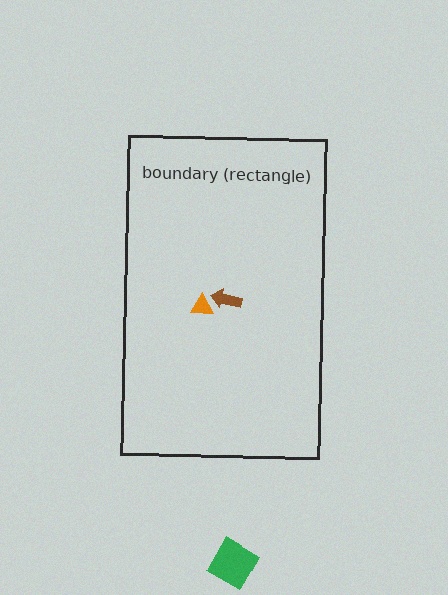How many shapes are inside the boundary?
2 inside, 1 outside.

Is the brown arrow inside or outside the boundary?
Inside.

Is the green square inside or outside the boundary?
Outside.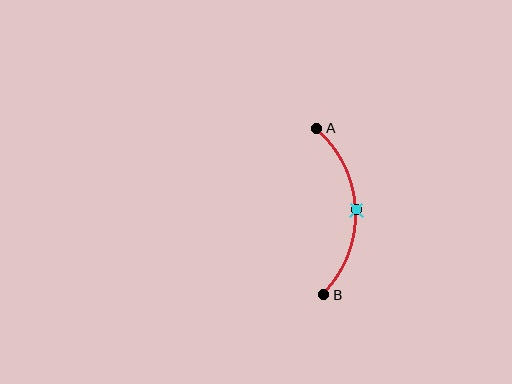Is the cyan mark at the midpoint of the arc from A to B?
Yes. The cyan mark lies on the arc at equal arc-length from both A and B — it is the arc midpoint.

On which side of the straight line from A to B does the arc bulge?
The arc bulges to the right of the straight line connecting A and B.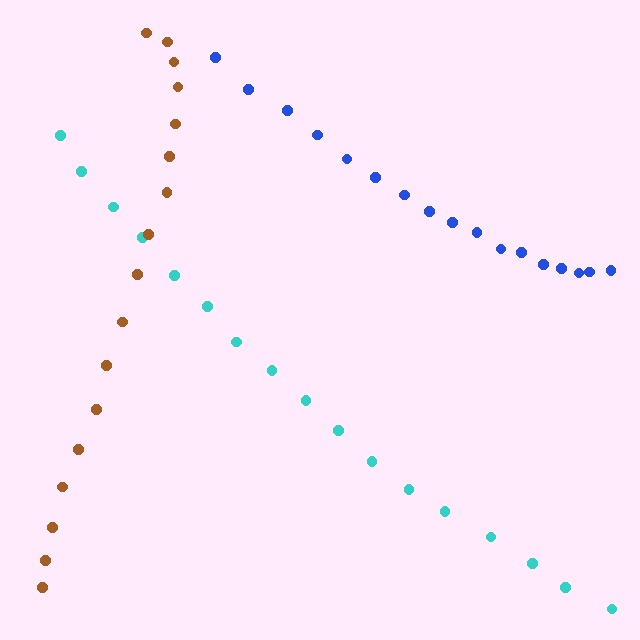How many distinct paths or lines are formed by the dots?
There are 3 distinct paths.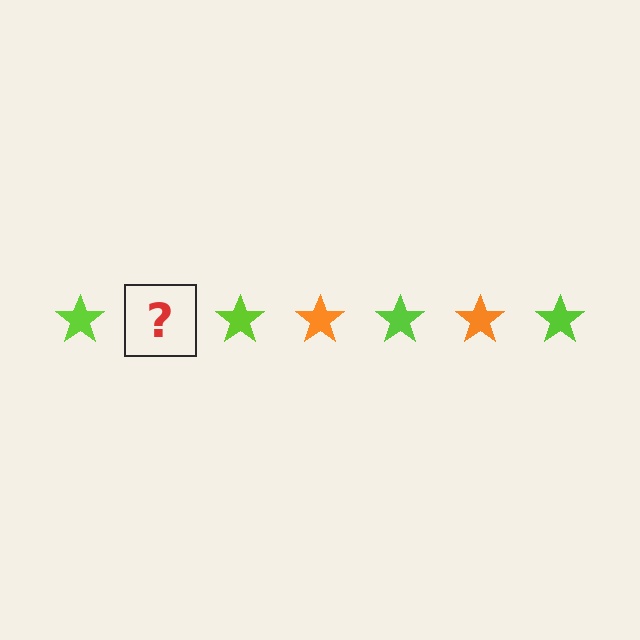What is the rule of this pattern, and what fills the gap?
The rule is that the pattern cycles through lime, orange stars. The gap should be filled with an orange star.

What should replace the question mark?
The question mark should be replaced with an orange star.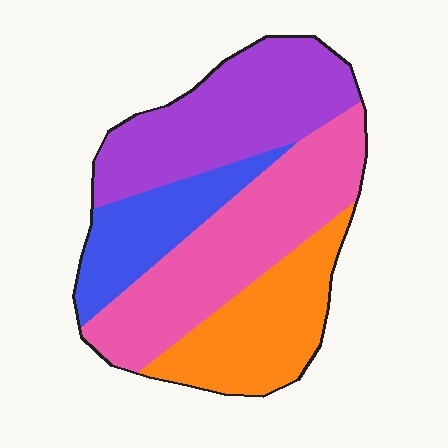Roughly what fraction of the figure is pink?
Pink takes up about one third (1/3) of the figure.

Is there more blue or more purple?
Purple.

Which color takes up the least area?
Blue, at roughly 15%.